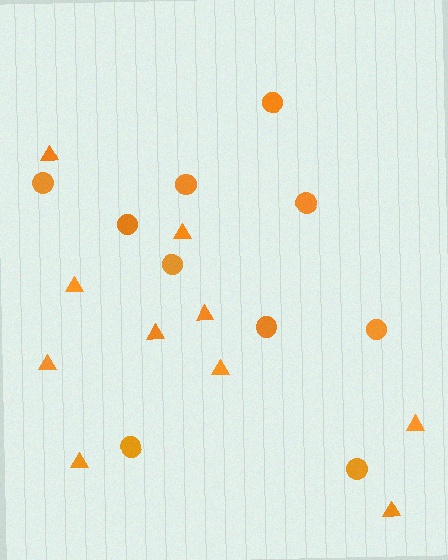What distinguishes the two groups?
There are 2 groups: one group of circles (10) and one group of triangles (10).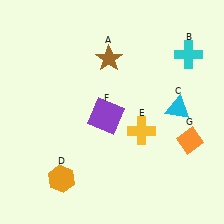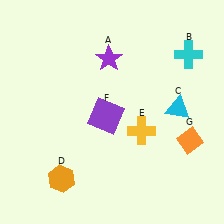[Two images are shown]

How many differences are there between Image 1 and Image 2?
There is 1 difference between the two images.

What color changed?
The star (A) changed from brown in Image 1 to purple in Image 2.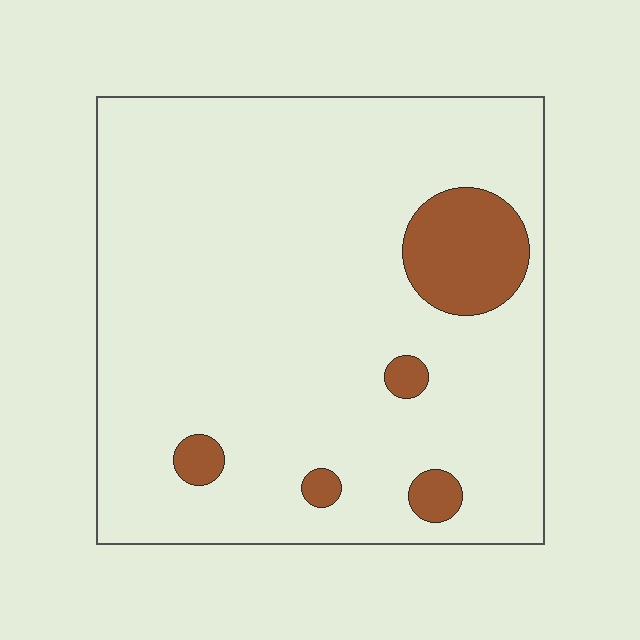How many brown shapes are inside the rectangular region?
5.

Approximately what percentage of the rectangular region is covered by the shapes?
Approximately 10%.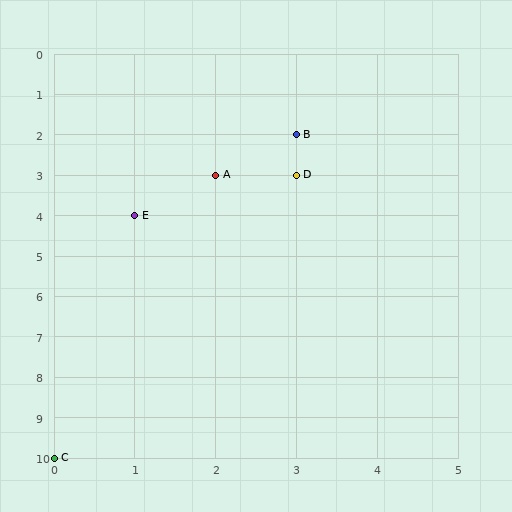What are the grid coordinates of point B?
Point B is at grid coordinates (3, 2).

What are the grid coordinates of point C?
Point C is at grid coordinates (0, 10).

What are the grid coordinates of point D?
Point D is at grid coordinates (3, 3).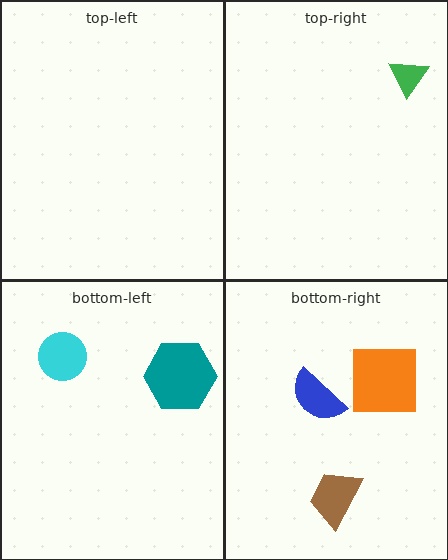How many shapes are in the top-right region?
1.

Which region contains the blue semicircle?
The bottom-right region.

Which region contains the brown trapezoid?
The bottom-right region.